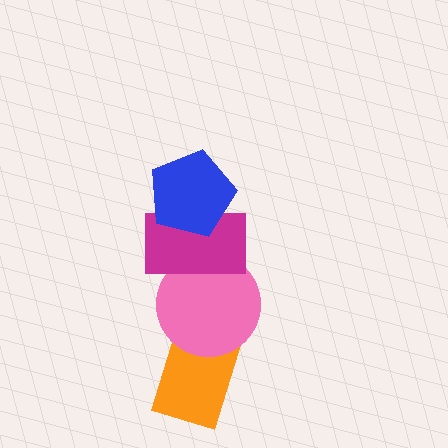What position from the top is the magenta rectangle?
The magenta rectangle is 2nd from the top.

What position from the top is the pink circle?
The pink circle is 3rd from the top.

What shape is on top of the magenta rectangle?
The blue pentagon is on top of the magenta rectangle.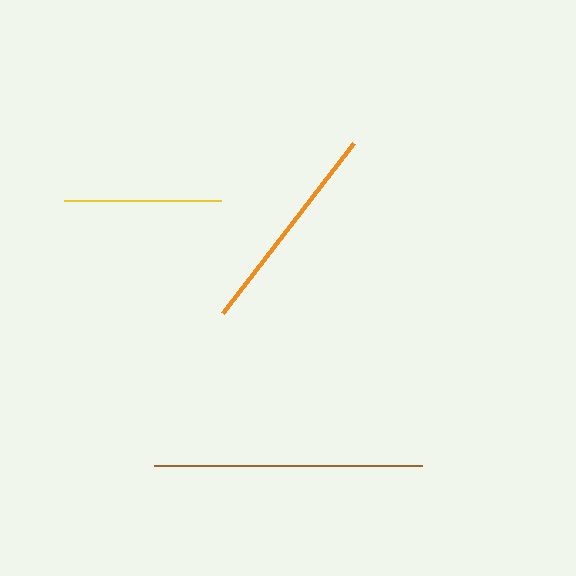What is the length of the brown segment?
The brown segment is approximately 268 pixels long.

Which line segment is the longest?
The brown line is the longest at approximately 268 pixels.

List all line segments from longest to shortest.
From longest to shortest: brown, orange, yellow.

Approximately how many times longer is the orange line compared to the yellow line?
The orange line is approximately 1.4 times the length of the yellow line.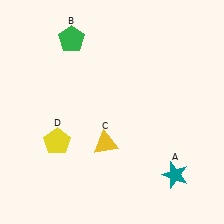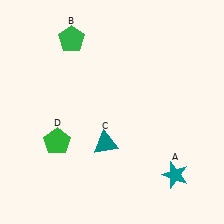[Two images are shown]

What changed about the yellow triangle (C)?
In Image 1, C is yellow. In Image 2, it changed to teal.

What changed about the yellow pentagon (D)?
In Image 1, D is yellow. In Image 2, it changed to green.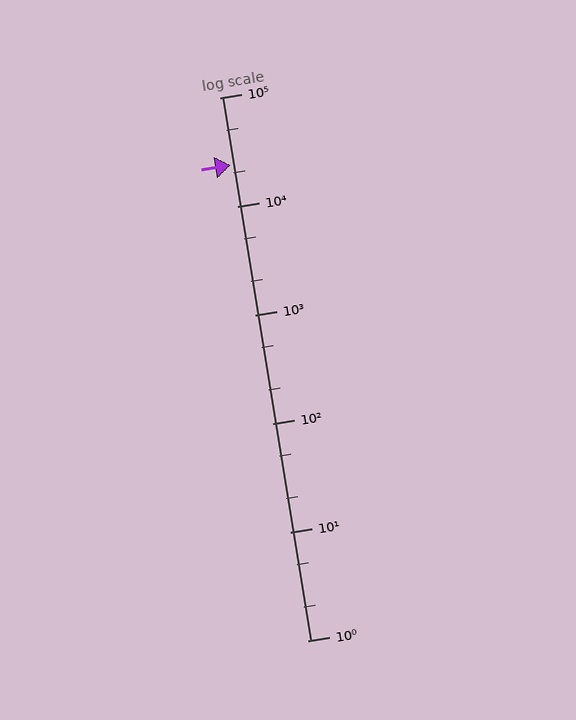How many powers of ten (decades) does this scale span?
The scale spans 5 decades, from 1 to 100000.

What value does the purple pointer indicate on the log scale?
The pointer indicates approximately 24000.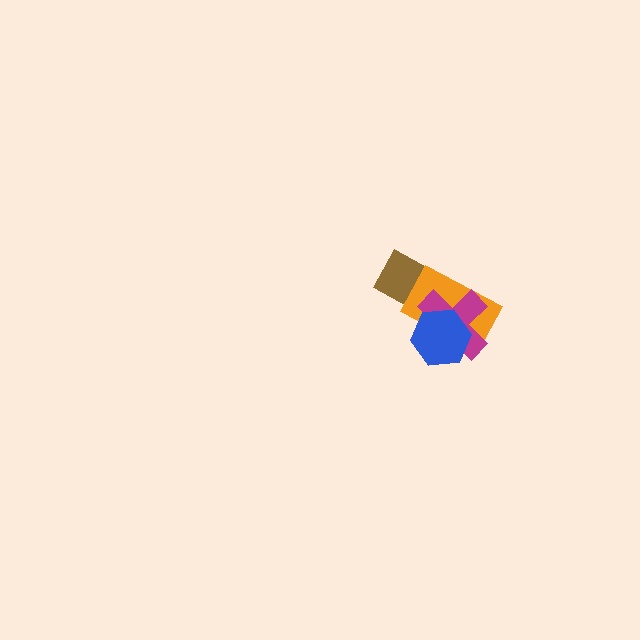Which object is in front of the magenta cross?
The blue hexagon is in front of the magenta cross.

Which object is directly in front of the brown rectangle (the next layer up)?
The orange rectangle is directly in front of the brown rectangle.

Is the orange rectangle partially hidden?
Yes, it is partially covered by another shape.